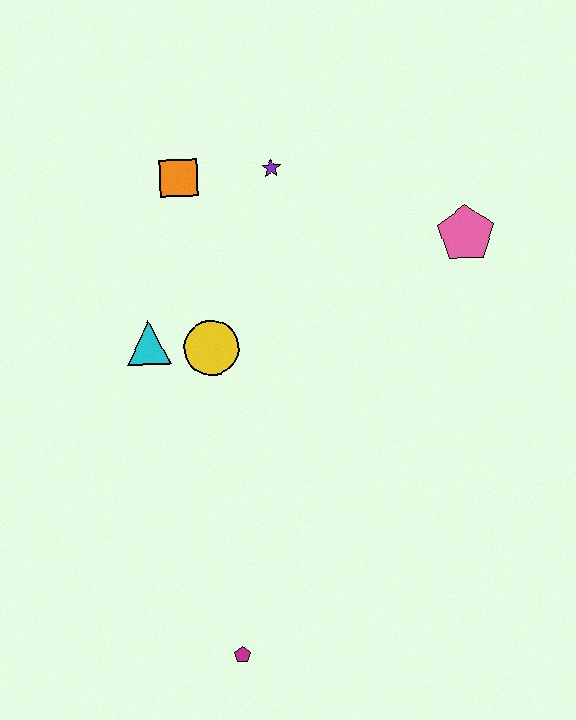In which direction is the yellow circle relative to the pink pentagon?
The yellow circle is to the left of the pink pentagon.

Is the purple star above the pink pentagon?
Yes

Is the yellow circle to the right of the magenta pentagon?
No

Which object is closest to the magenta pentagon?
The yellow circle is closest to the magenta pentagon.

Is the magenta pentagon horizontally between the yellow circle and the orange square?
No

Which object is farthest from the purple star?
The magenta pentagon is farthest from the purple star.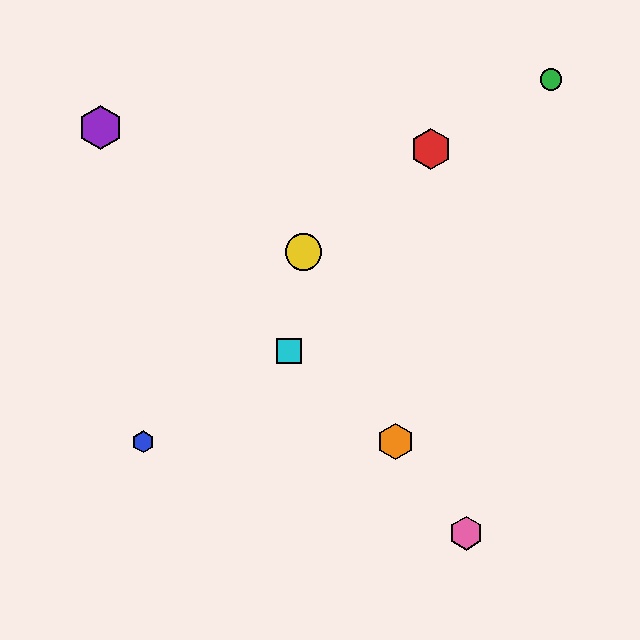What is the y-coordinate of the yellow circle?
The yellow circle is at y≈252.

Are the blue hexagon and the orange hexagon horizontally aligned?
Yes, both are at y≈442.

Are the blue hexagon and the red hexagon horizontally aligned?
No, the blue hexagon is at y≈442 and the red hexagon is at y≈149.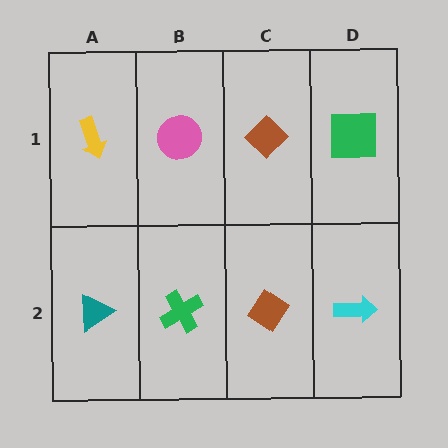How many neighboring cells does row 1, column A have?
2.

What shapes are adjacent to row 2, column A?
A yellow arrow (row 1, column A), a green cross (row 2, column B).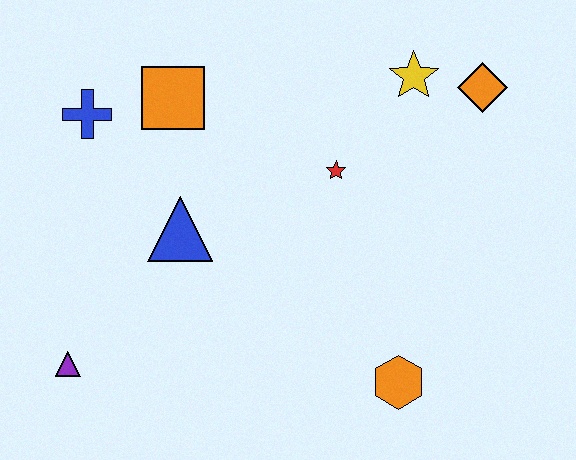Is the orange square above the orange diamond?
No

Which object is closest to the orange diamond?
The yellow star is closest to the orange diamond.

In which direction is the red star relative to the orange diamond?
The red star is to the left of the orange diamond.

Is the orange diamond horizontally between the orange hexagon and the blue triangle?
No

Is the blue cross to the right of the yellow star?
No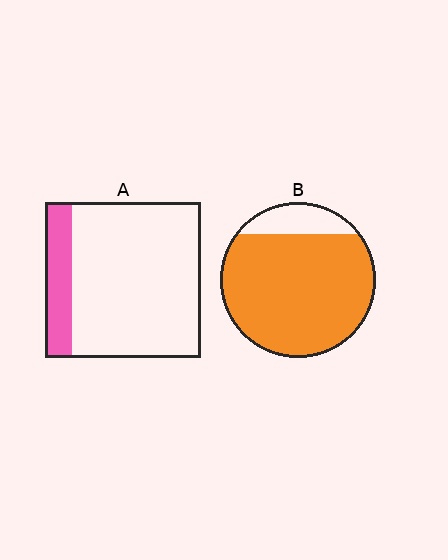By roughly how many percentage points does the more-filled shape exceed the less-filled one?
By roughly 70 percentage points (B over A).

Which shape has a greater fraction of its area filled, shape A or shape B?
Shape B.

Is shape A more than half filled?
No.